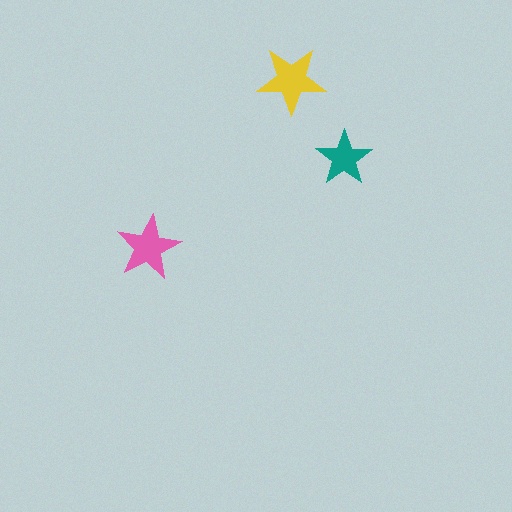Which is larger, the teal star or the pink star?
The pink one.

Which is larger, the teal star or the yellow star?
The yellow one.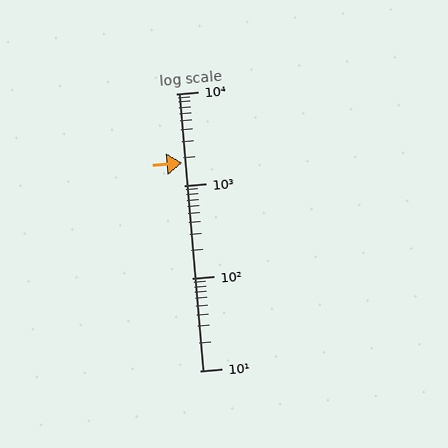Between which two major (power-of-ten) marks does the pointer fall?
The pointer is between 1000 and 10000.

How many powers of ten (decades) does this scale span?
The scale spans 3 decades, from 10 to 10000.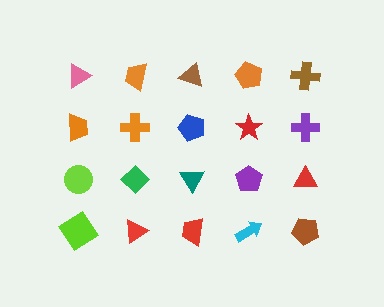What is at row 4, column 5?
A brown pentagon.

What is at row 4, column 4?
A cyan arrow.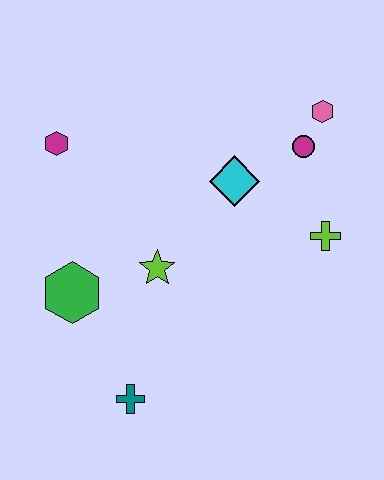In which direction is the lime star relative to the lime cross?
The lime star is to the left of the lime cross.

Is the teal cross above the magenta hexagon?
No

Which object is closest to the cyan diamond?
The magenta circle is closest to the cyan diamond.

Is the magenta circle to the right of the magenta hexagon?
Yes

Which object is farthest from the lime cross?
The magenta hexagon is farthest from the lime cross.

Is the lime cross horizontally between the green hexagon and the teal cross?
No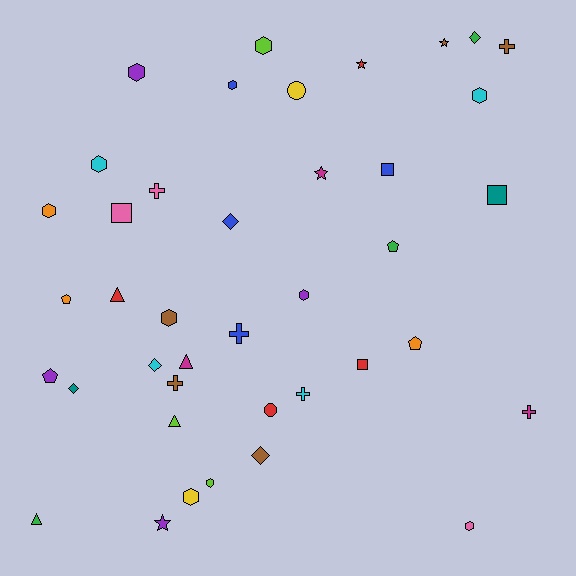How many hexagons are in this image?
There are 11 hexagons.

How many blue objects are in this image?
There are 4 blue objects.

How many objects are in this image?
There are 40 objects.